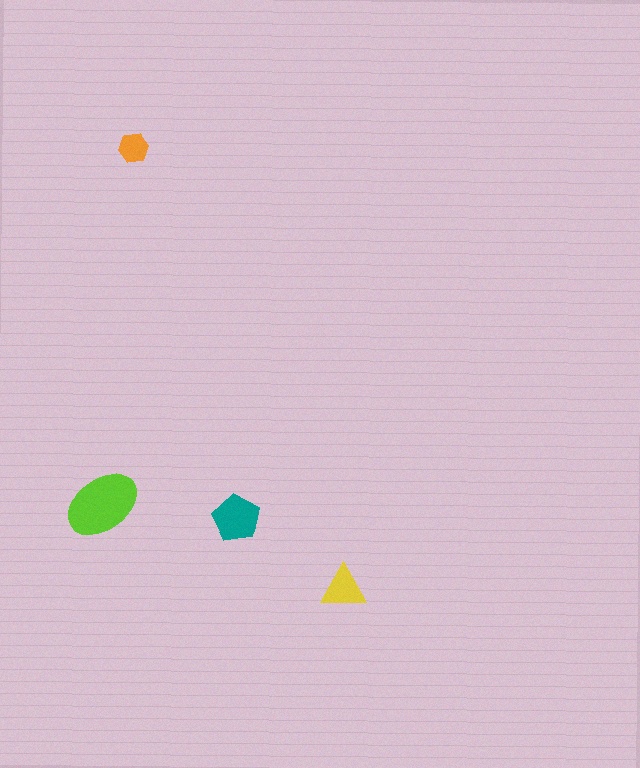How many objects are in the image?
There are 4 objects in the image.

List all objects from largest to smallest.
The lime ellipse, the teal pentagon, the yellow triangle, the orange hexagon.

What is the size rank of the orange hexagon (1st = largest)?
4th.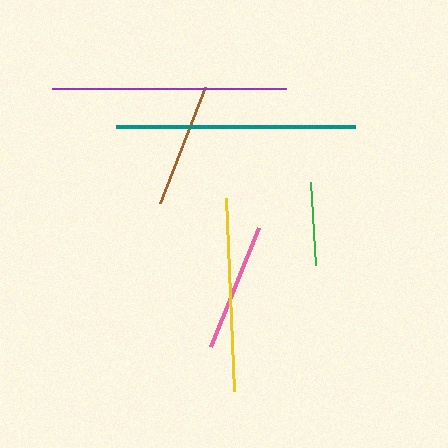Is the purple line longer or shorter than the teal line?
The teal line is longer than the purple line.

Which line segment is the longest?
The teal line is the longest at approximately 239 pixels.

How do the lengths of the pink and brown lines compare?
The pink and brown lines are approximately the same length.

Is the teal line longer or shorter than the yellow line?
The teal line is longer than the yellow line.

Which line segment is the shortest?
The green line is the shortest at approximately 83 pixels.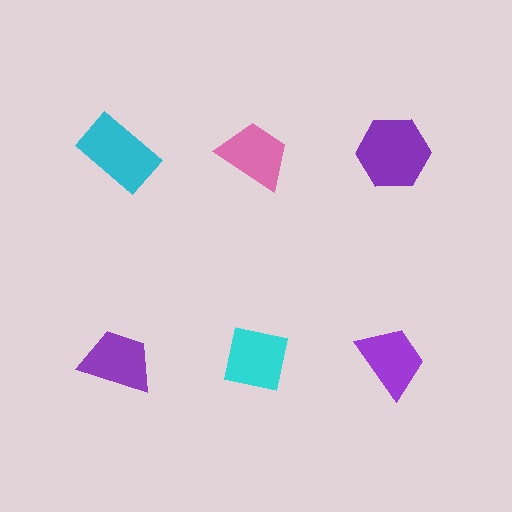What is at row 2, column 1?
A purple trapezoid.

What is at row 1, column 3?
A purple hexagon.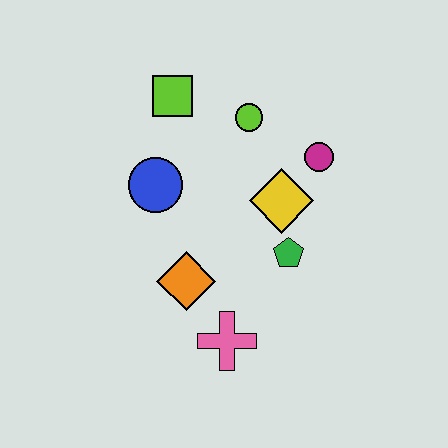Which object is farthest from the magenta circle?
The pink cross is farthest from the magenta circle.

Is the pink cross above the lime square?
No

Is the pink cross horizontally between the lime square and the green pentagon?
Yes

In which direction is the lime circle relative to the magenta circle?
The lime circle is to the left of the magenta circle.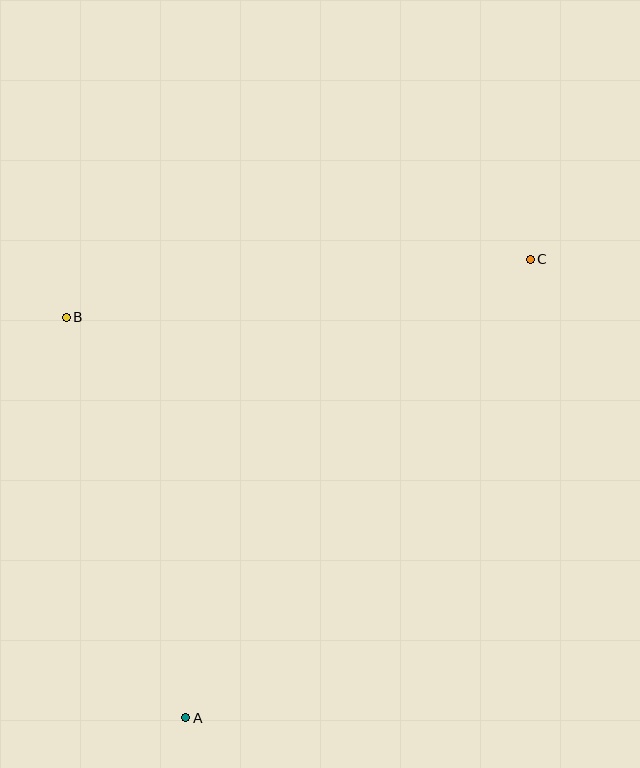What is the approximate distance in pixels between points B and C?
The distance between B and C is approximately 468 pixels.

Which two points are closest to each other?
Points A and B are closest to each other.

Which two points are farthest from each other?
Points A and C are farthest from each other.